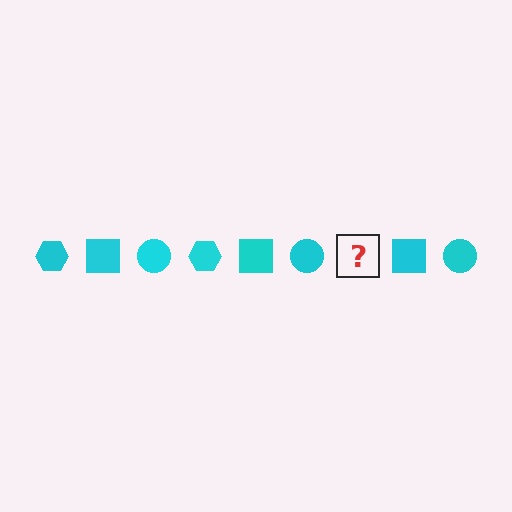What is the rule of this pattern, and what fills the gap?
The rule is that the pattern cycles through hexagon, square, circle shapes in cyan. The gap should be filled with a cyan hexagon.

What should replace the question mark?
The question mark should be replaced with a cyan hexagon.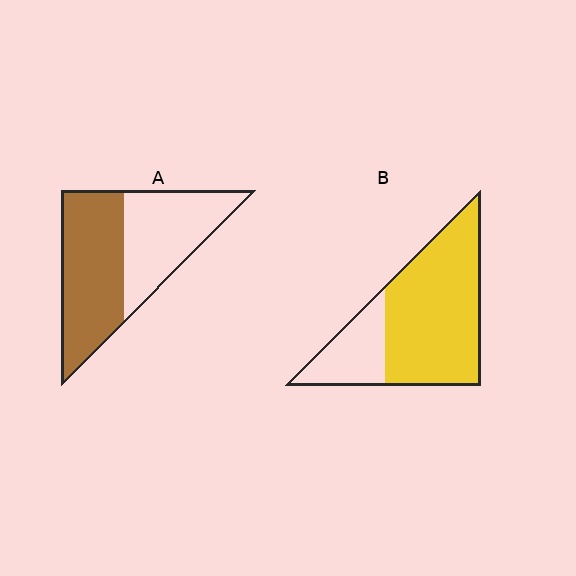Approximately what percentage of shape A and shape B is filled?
A is approximately 55% and B is approximately 75%.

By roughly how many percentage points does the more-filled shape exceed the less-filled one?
By roughly 20 percentage points (B over A).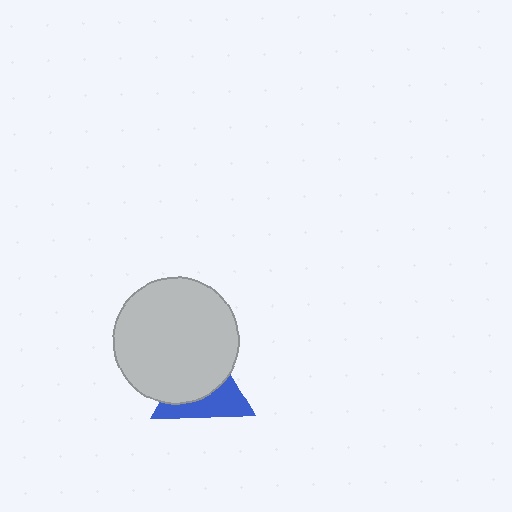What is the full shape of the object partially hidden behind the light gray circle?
The partially hidden object is a blue triangle.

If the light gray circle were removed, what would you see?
You would see the complete blue triangle.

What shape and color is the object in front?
The object in front is a light gray circle.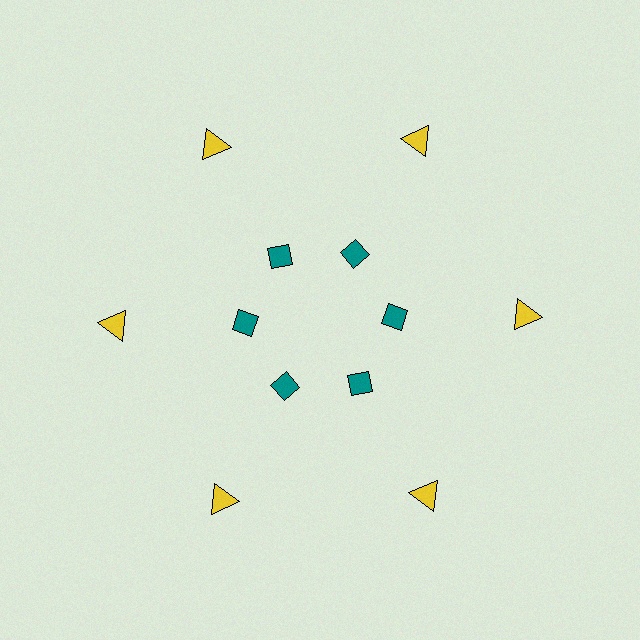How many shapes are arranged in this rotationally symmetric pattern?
There are 12 shapes, arranged in 6 groups of 2.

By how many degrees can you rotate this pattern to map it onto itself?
The pattern maps onto itself every 60 degrees of rotation.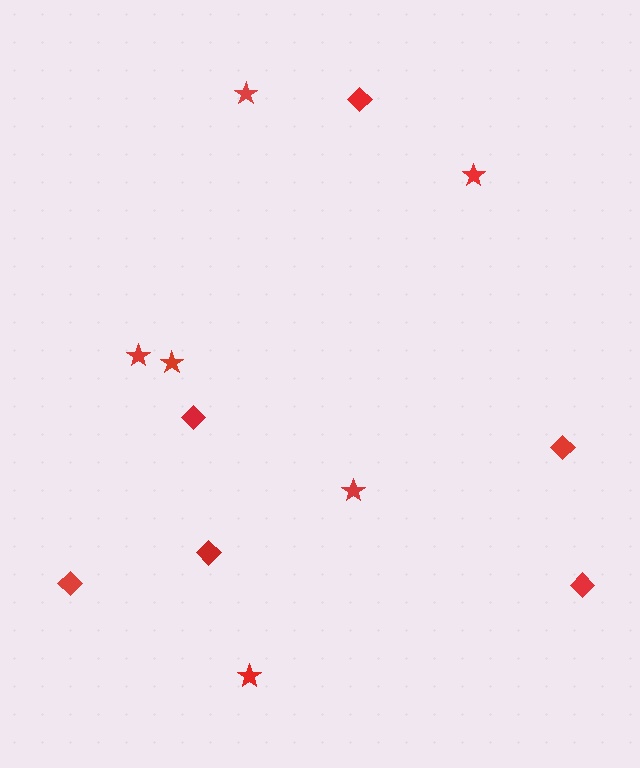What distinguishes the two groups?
There are 2 groups: one group of diamonds (6) and one group of stars (6).